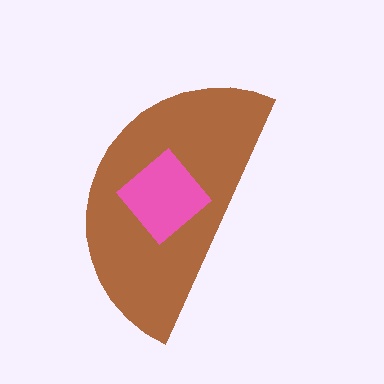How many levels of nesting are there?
2.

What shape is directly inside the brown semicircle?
The pink diamond.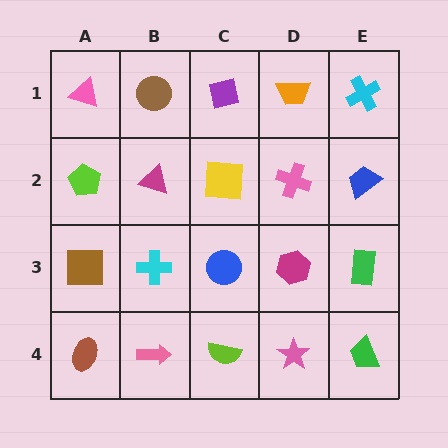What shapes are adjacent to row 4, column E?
A green rectangle (row 3, column E), a pink star (row 4, column D).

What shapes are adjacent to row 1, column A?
A lime pentagon (row 2, column A), a brown circle (row 1, column B).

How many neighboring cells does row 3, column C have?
4.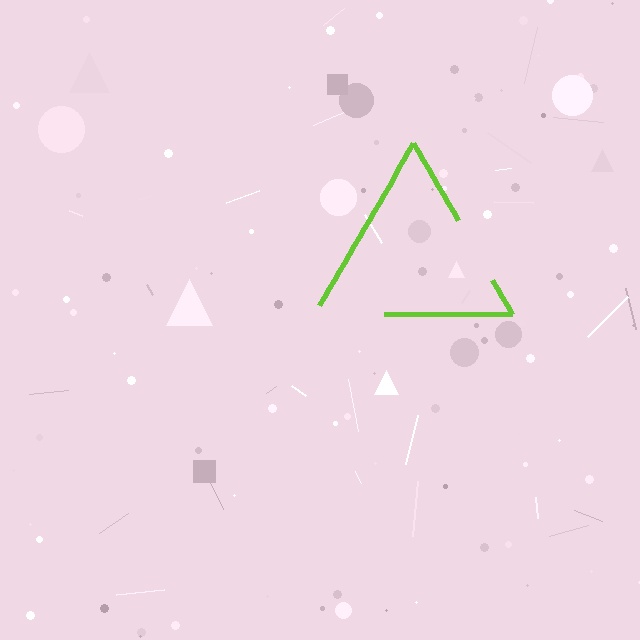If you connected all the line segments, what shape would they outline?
They would outline a triangle.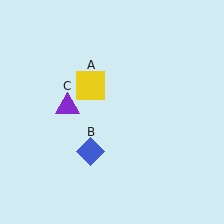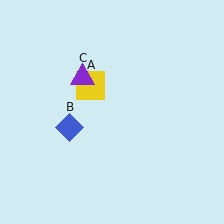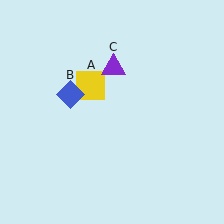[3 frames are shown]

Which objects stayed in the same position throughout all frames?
Yellow square (object A) remained stationary.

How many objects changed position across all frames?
2 objects changed position: blue diamond (object B), purple triangle (object C).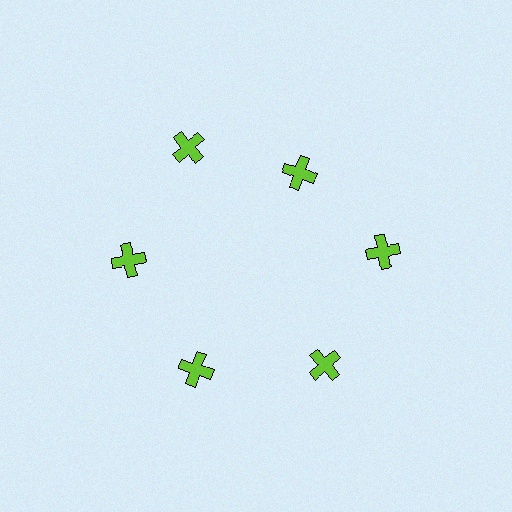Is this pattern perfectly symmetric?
No. The 6 lime crosses are arranged in a ring, but one element near the 1 o'clock position is pulled inward toward the center, breaking the 6-fold rotational symmetry.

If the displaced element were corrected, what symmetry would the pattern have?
It would have 6-fold rotational symmetry — the pattern would map onto itself every 60 degrees.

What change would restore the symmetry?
The symmetry would be restored by moving it outward, back onto the ring so that all 6 crosses sit at equal angles and equal distance from the center.